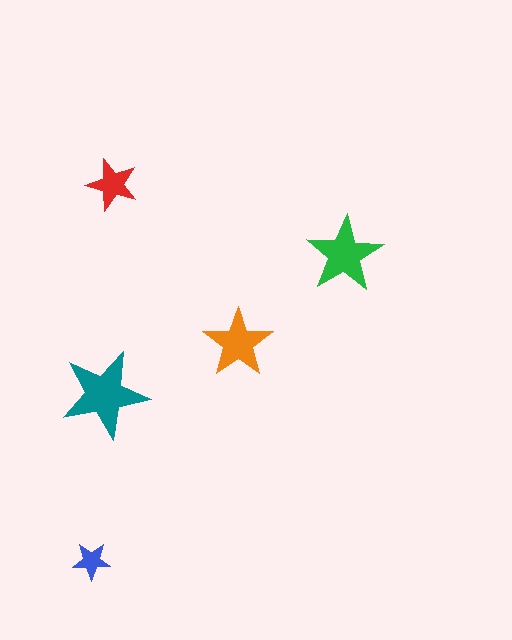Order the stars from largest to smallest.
the teal one, the green one, the orange one, the red one, the blue one.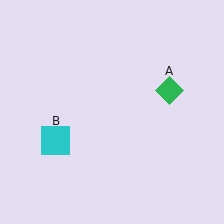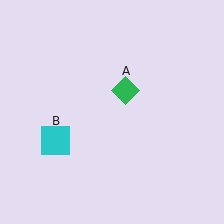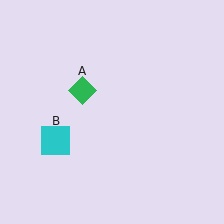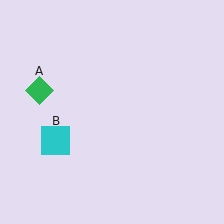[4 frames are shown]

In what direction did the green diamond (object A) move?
The green diamond (object A) moved left.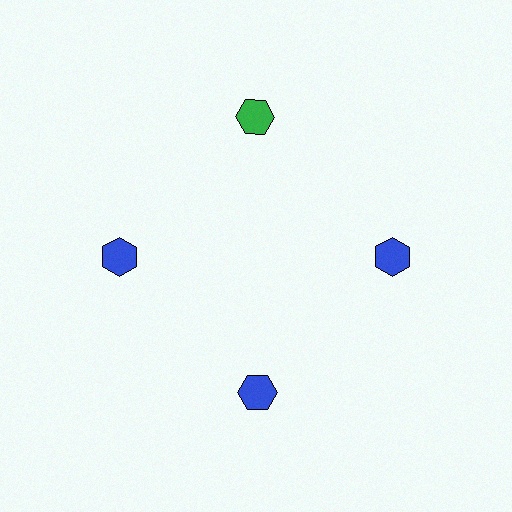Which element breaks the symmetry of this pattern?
The green hexagon at roughly the 12 o'clock position breaks the symmetry. All other shapes are blue hexagons.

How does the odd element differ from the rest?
It has a different color: green instead of blue.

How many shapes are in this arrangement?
There are 4 shapes arranged in a ring pattern.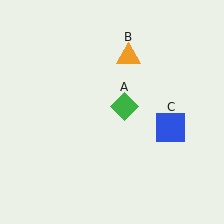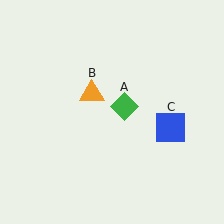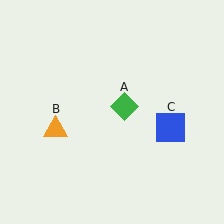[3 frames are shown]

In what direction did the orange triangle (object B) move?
The orange triangle (object B) moved down and to the left.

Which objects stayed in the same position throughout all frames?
Green diamond (object A) and blue square (object C) remained stationary.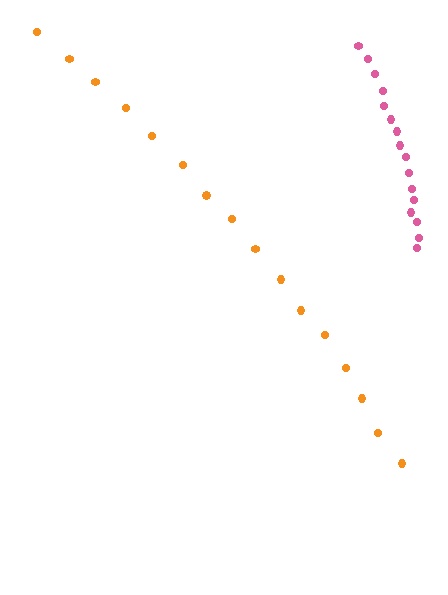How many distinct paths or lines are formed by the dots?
There are 2 distinct paths.